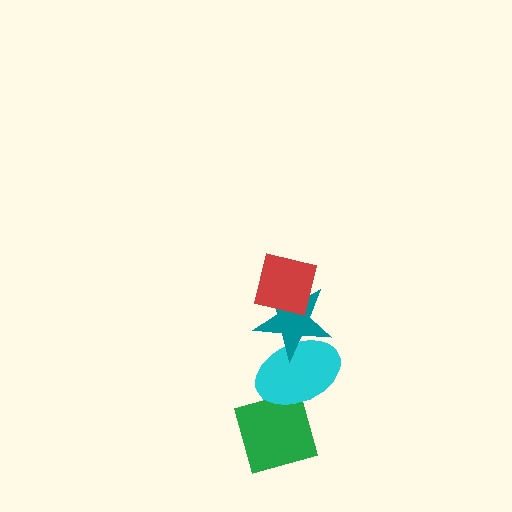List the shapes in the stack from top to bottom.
From top to bottom: the red square, the teal star, the cyan ellipse, the green diamond.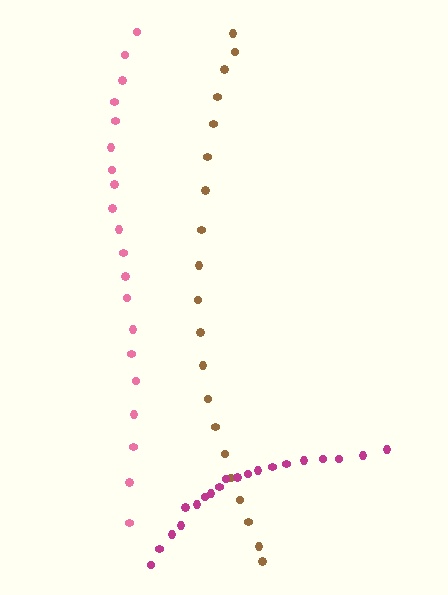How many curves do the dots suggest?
There are 3 distinct paths.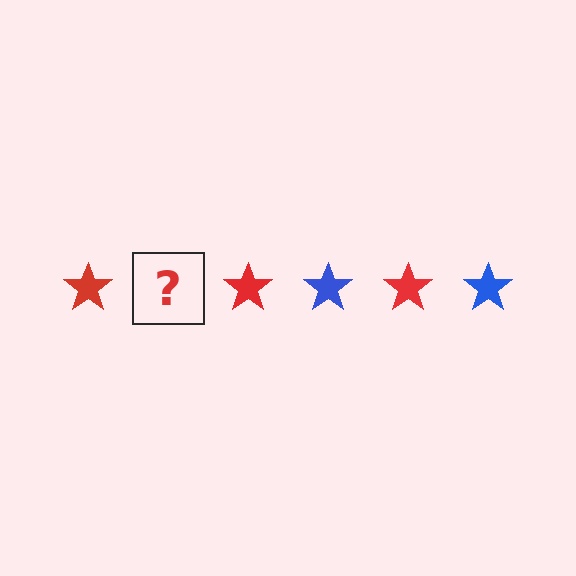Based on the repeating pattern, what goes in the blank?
The blank should be a blue star.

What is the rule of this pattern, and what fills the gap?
The rule is that the pattern cycles through red, blue stars. The gap should be filled with a blue star.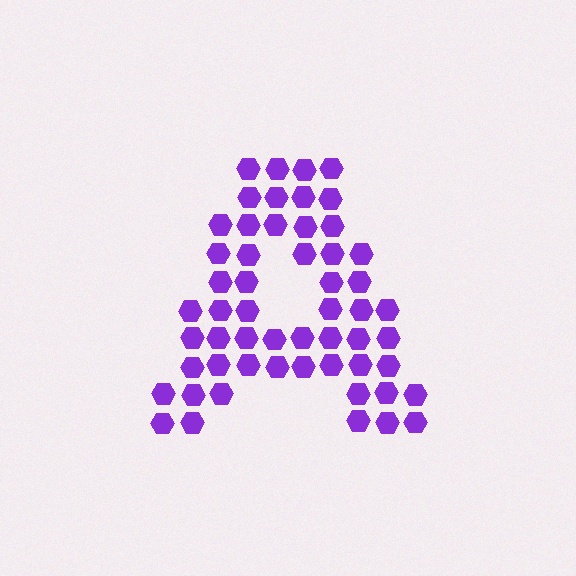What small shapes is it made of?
It is made of small hexagons.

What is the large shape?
The large shape is the letter A.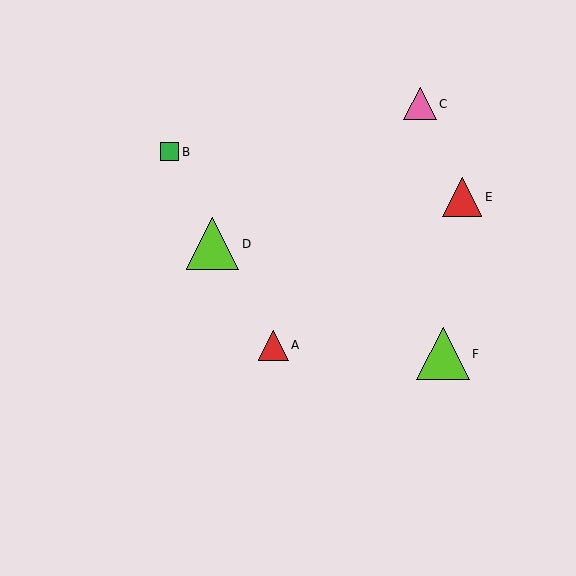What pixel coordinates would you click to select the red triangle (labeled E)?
Click at (462, 197) to select the red triangle E.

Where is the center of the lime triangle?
The center of the lime triangle is at (443, 354).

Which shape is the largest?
The lime triangle (labeled D) is the largest.